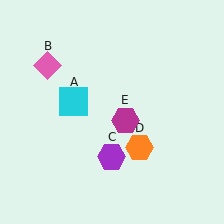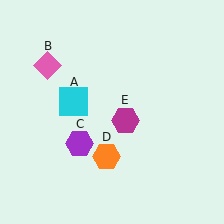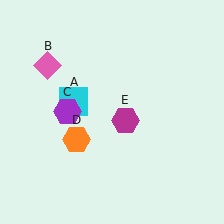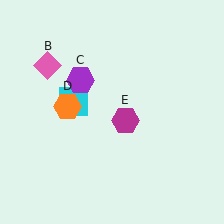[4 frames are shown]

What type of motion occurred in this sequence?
The purple hexagon (object C), orange hexagon (object D) rotated clockwise around the center of the scene.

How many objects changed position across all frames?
2 objects changed position: purple hexagon (object C), orange hexagon (object D).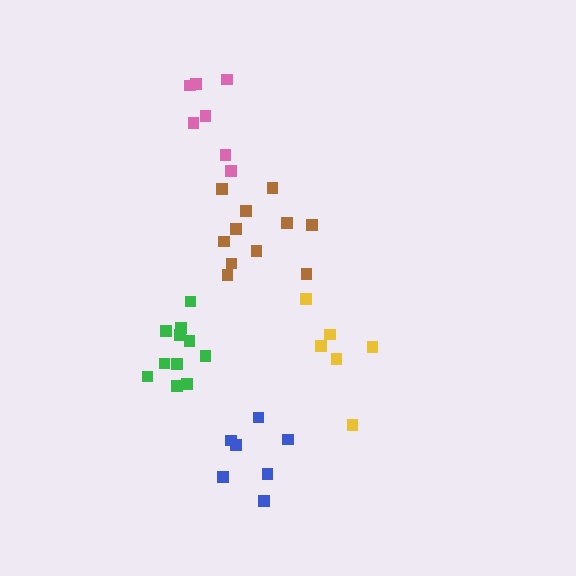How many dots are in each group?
Group 1: 11 dots, Group 2: 6 dots, Group 3: 11 dots, Group 4: 7 dots, Group 5: 7 dots (42 total).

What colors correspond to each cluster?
The clusters are colored: brown, yellow, green, pink, blue.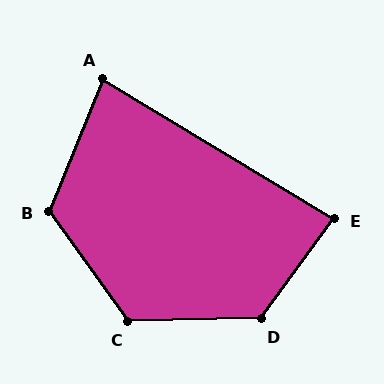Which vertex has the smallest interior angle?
A, at approximately 81 degrees.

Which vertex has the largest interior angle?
D, at approximately 127 degrees.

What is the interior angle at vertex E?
Approximately 85 degrees (approximately right).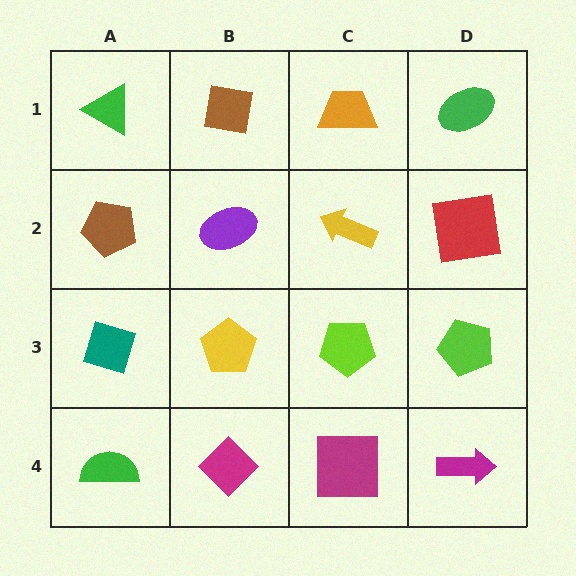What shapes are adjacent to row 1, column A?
A brown pentagon (row 2, column A), a brown square (row 1, column B).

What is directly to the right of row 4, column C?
A magenta arrow.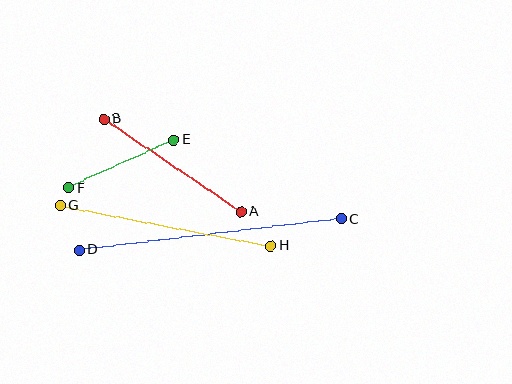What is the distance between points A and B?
The distance is approximately 166 pixels.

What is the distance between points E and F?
The distance is approximately 116 pixels.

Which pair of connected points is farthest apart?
Points C and D are farthest apart.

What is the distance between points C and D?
The distance is approximately 264 pixels.